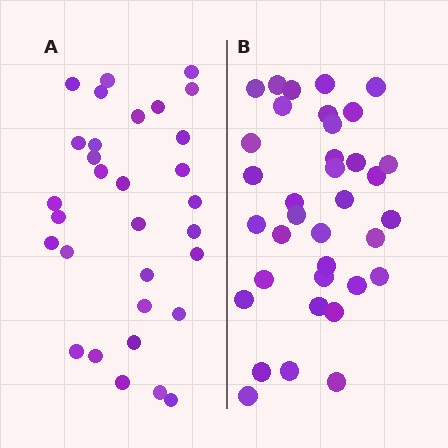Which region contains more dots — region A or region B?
Region B (the right region) has more dots.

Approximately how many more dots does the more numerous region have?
Region B has about 5 more dots than region A.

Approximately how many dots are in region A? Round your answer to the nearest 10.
About 30 dots. (The exact count is 31, which rounds to 30.)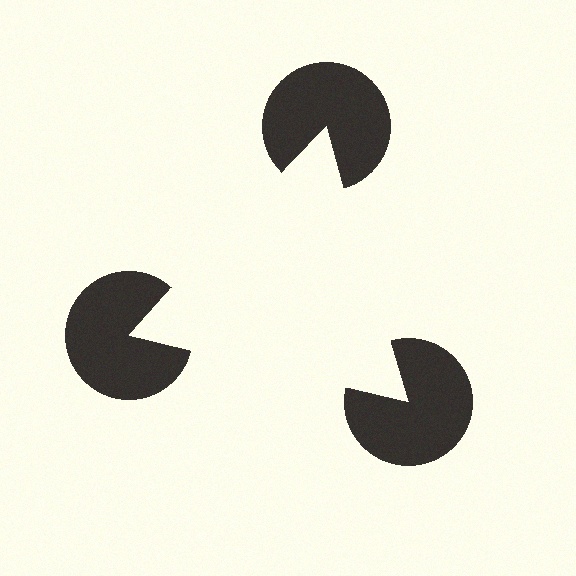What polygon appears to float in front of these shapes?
An illusory triangle — its edges are inferred from the aligned wedge cuts in the pac-man discs, not physically drawn.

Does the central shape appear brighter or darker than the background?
It typically appears slightly brighter than the background, even though no actual brightness change is drawn.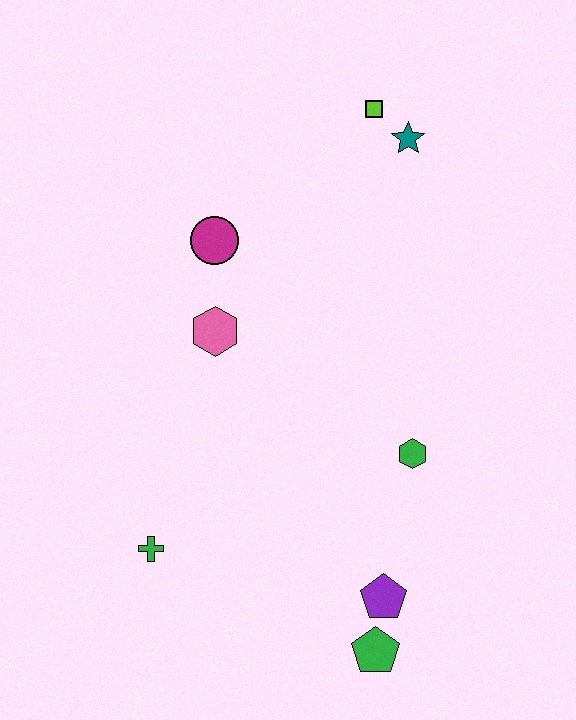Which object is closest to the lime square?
The teal star is closest to the lime square.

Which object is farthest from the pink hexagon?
The green pentagon is farthest from the pink hexagon.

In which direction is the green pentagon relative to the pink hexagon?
The green pentagon is below the pink hexagon.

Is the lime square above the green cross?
Yes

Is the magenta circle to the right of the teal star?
No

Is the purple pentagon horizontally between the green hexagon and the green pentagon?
Yes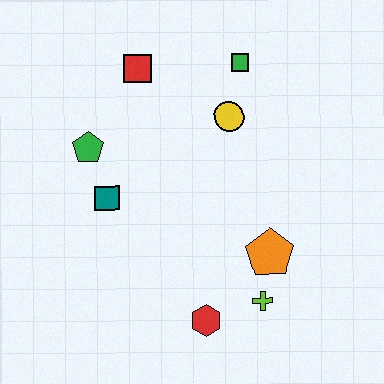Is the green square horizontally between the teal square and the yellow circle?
No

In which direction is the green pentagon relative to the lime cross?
The green pentagon is to the left of the lime cross.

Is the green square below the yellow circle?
No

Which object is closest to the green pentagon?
The teal square is closest to the green pentagon.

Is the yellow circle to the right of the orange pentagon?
No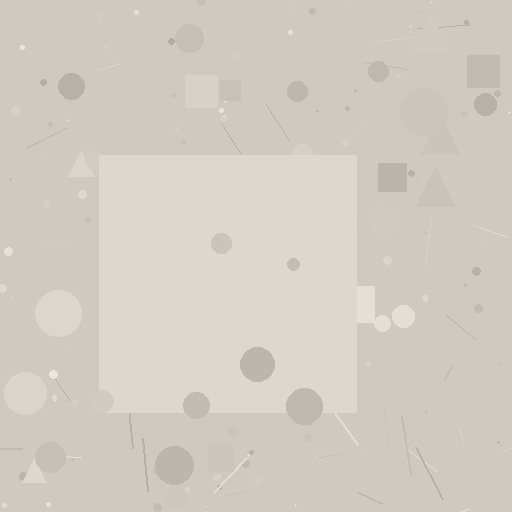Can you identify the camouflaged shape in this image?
The camouflaged shape is a square.